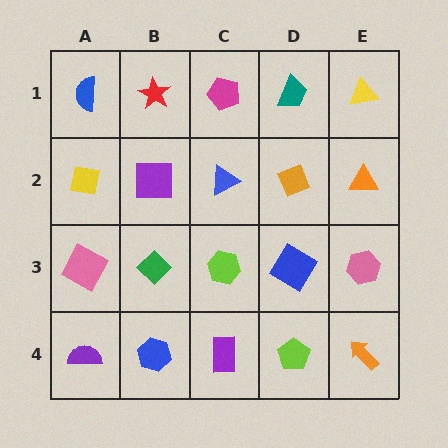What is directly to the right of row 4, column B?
A purple rectangle.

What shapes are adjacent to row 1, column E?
An orange triangle (row 2, column E), a teal trapezoid (row 1, column D).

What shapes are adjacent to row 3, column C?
A blue triangle (row 2, column C), a purple rectangle (row 4, column C), a green diamond (row 3, column B), a blue diamond (row 3, column D).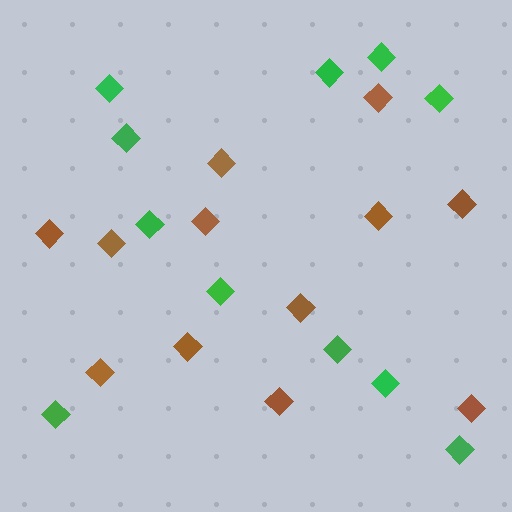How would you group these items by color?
There are 2 groups: one group of green diamonds (11) and one group of brown diamonds (12).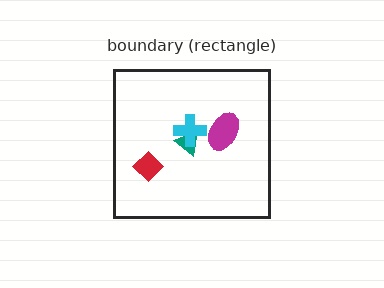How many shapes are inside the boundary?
4 inside, 0 outside.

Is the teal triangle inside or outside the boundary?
Inside.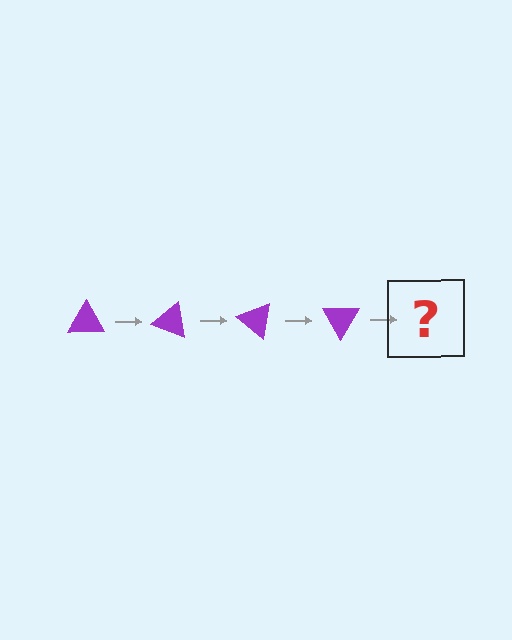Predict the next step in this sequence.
The next step is a purple triangle rotated 80 degrees.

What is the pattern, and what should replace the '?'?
The pattern is that the triangle rotates 20 degrees each step. The '?' should be a purple triangle rotated 80 degrees.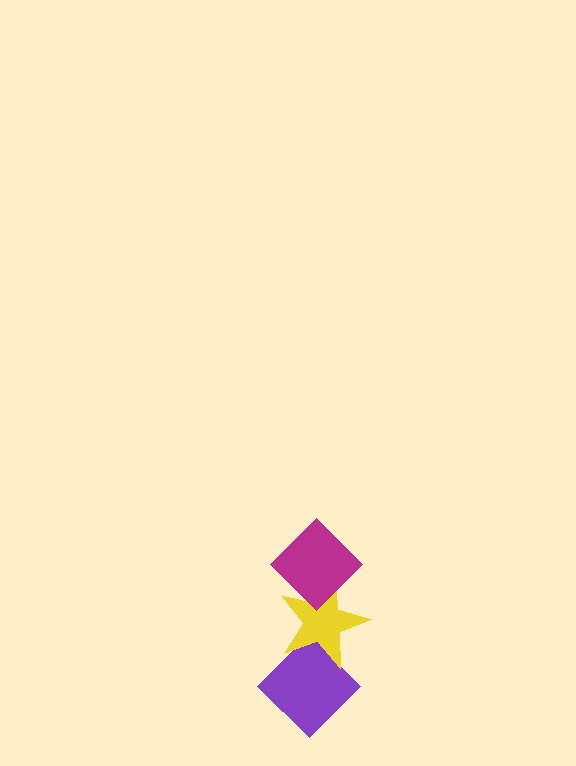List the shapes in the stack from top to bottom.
From top to bottom: the magenta diamond, the yellow star, the purple diamond.